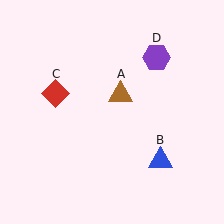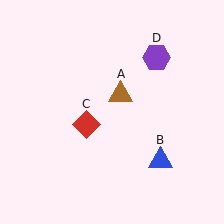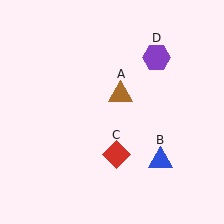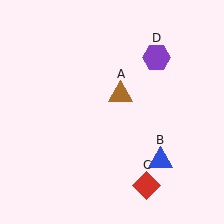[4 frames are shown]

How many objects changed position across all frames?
1 object changed position: red diamond (object C).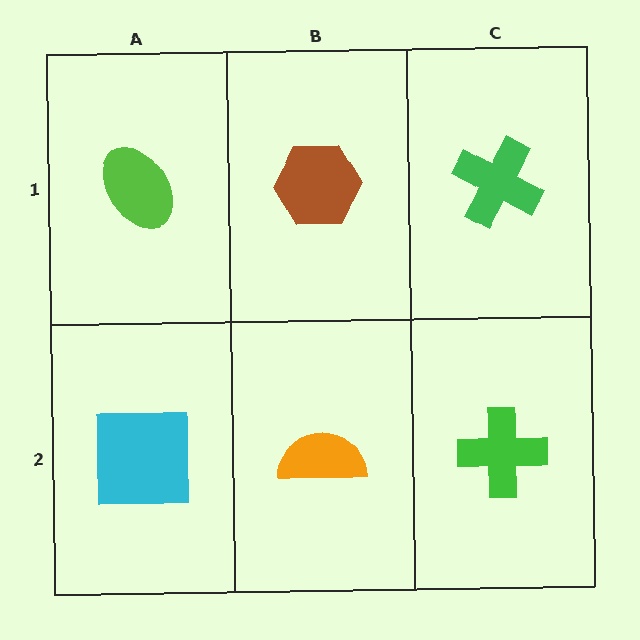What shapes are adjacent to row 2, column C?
A green cross (row 1, column C), an orange semicircle (row 2, column B).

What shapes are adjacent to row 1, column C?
A green cross (row 2, column C), a brown hexagon (row 1, column B).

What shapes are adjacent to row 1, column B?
An orange semicircle (row 2, column B), a lime ellipse (row 1, column A), a green cross (row 1, column C).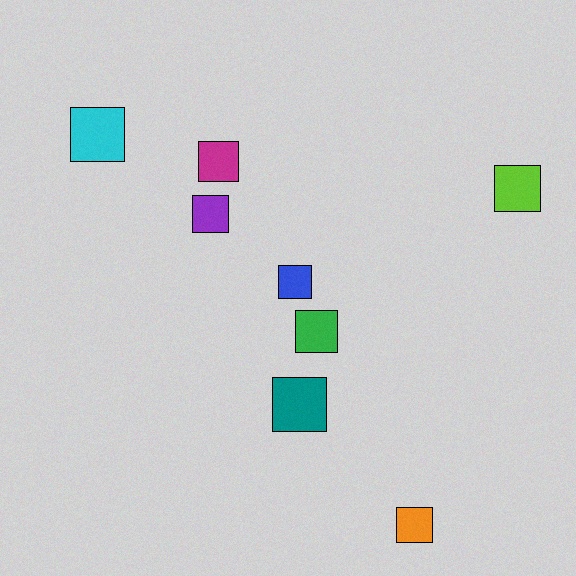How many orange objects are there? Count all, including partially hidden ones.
There is 1 orange object.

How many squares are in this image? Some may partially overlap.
There are 8 squares.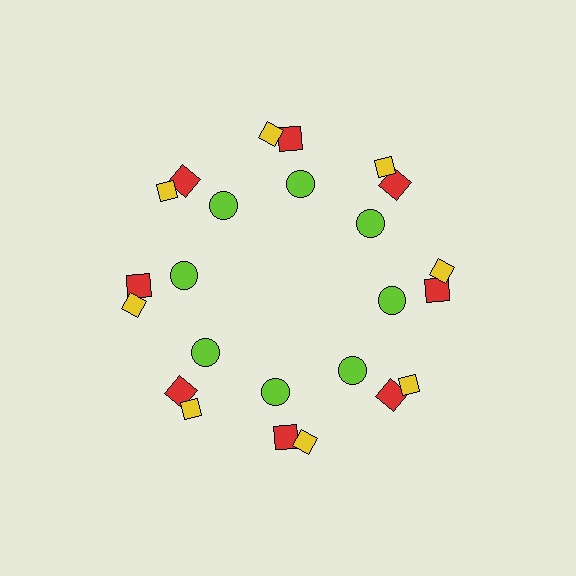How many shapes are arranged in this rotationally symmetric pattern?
There are 24 shapes, arranged in 8 groups of 3.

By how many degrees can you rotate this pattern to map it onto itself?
The pattern maps onto itself every 45 degrees of rotation.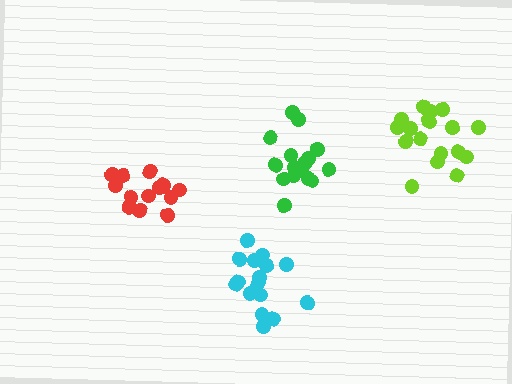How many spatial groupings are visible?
There are 4 spatial groupings.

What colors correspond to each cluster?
The clusters are colored: cyan, lime, red, green.